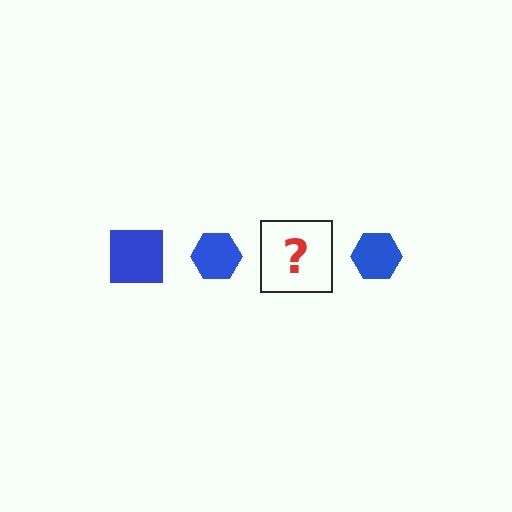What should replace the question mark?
The question mark should be replaced with a blue square.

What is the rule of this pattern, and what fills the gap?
The rule is that the pattern cycles through square, hexagon shapes in blue. The gap should be filled with a blue square.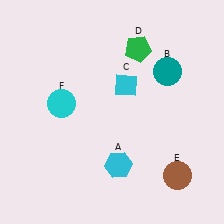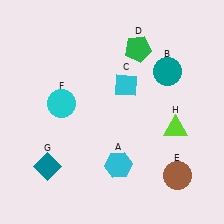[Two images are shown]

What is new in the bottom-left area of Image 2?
A teal diamond (G) was added in the bottom-left area of Image 2.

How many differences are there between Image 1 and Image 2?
There are 2 differences between the two images.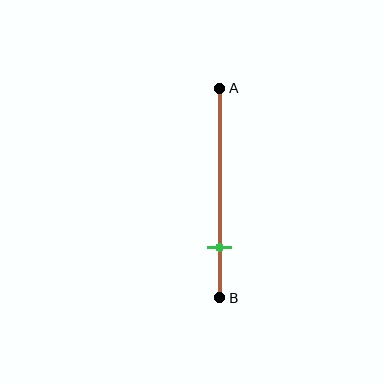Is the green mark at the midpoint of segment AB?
No, the mark is at about 75% from A, not at the 50% midpoint.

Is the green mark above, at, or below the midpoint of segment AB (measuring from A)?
The green mark is below the midpoint of segment AB.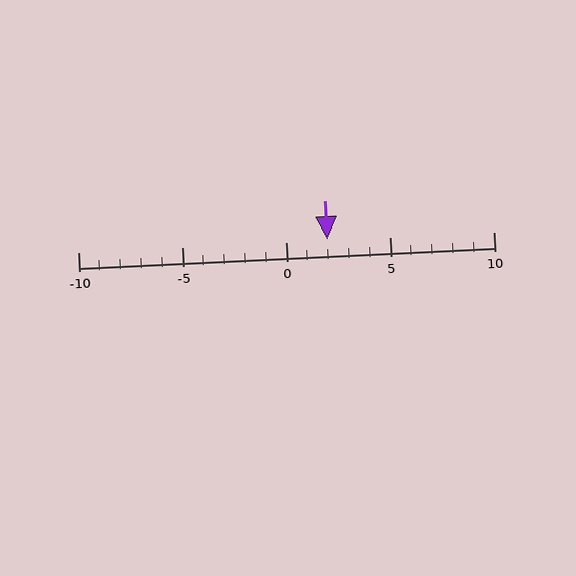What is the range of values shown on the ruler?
The ruler shows values from -10 to 10.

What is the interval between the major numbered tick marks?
The major tick marks are spaced 5 units apart.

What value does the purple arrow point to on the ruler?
The purple arrow points to approximately 2.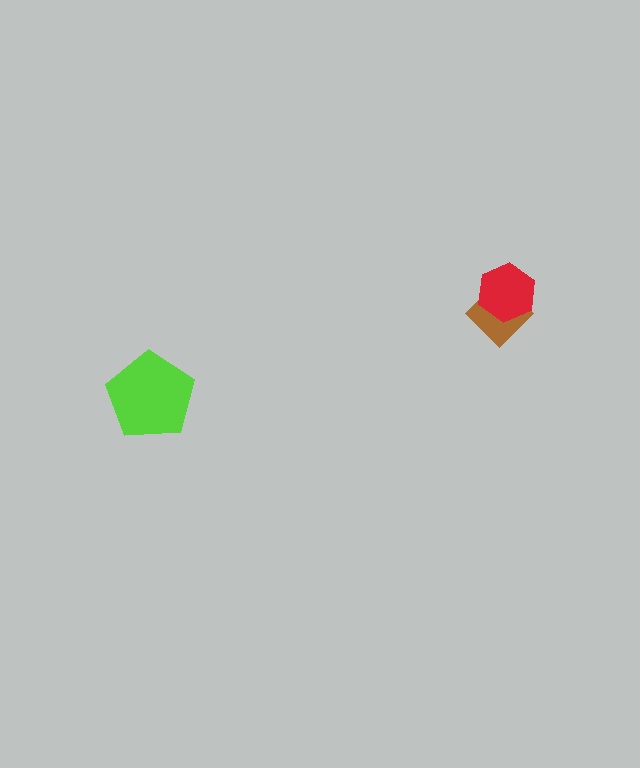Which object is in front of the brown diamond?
The red hexagon is in front of the brown diamond.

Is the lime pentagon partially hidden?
No, no other shape covers it.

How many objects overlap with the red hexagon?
1 object overlaps with the red hexagon.